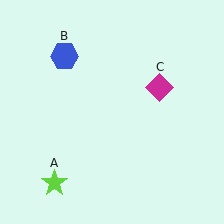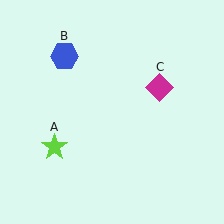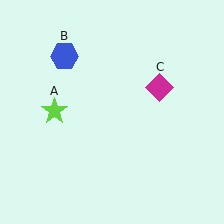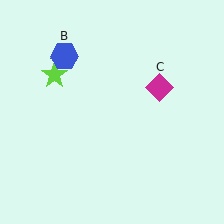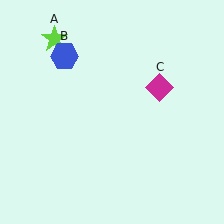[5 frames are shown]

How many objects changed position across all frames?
1 object changed position: lime star (object A).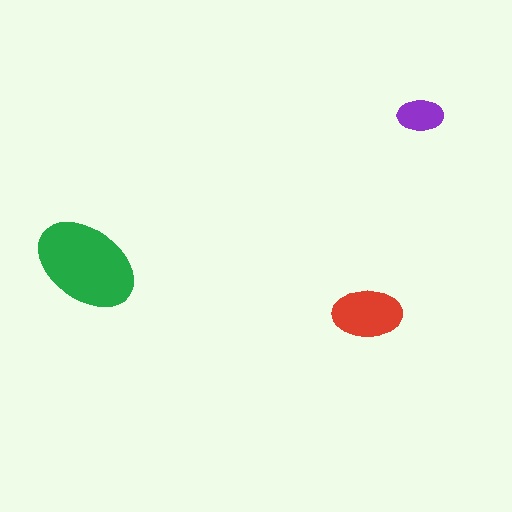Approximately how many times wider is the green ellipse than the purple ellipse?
About 2.5 times wider.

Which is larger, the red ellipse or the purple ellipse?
The red one.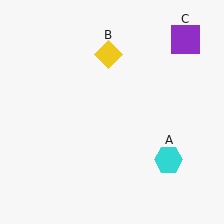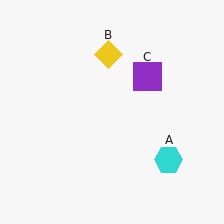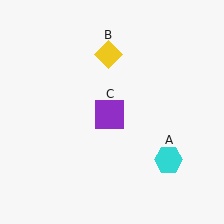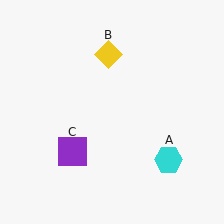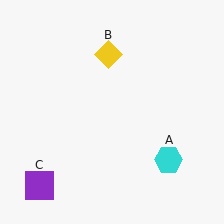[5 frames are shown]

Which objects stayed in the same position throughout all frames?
Cyan hexagon (object A) and yellow diamond (object B) remained stationary.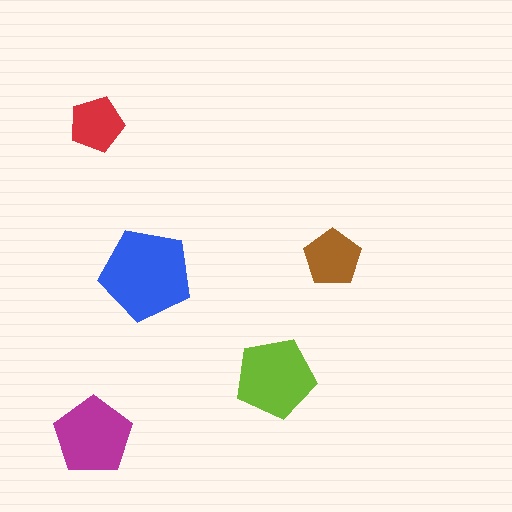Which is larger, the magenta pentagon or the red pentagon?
The magenta one.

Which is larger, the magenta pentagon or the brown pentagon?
The magenta one.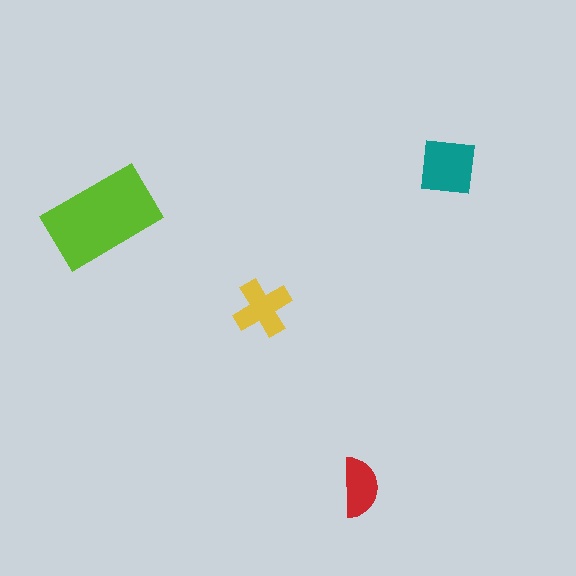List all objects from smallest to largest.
The red semicircle, the yellow cross, the teal square, the lime rectangle.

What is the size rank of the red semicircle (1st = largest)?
4th.